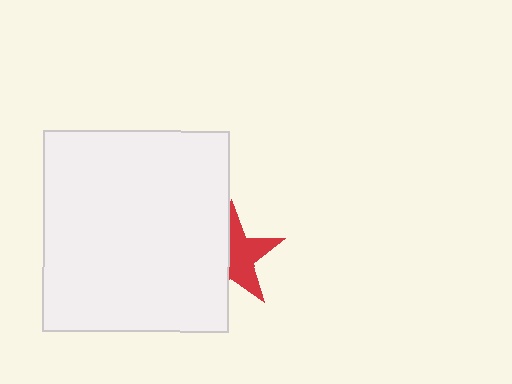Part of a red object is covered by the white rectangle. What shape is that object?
It is a star.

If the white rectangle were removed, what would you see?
You would see the complete red star.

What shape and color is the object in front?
The object in front is a white rectangle.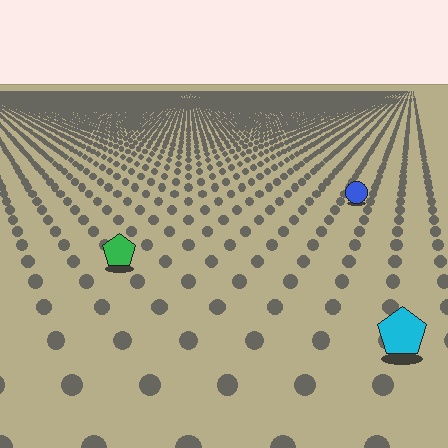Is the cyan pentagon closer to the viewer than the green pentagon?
Yes. The cyan pentagon is closer — you can tell from the texture gradient: the ground texture is coarser near it.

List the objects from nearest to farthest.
From nearest to farthest: the cyan pentagon, the green pentagon, the blue circle.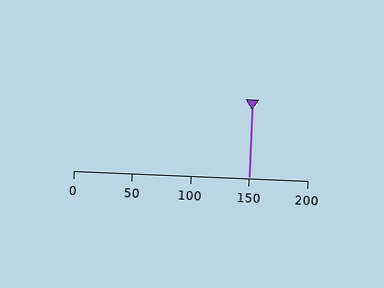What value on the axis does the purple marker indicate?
The marker indicates approximately 150.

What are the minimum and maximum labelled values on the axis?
The axis runs from 0 to 200.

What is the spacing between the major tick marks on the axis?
The major ticks are spaced 50 apart.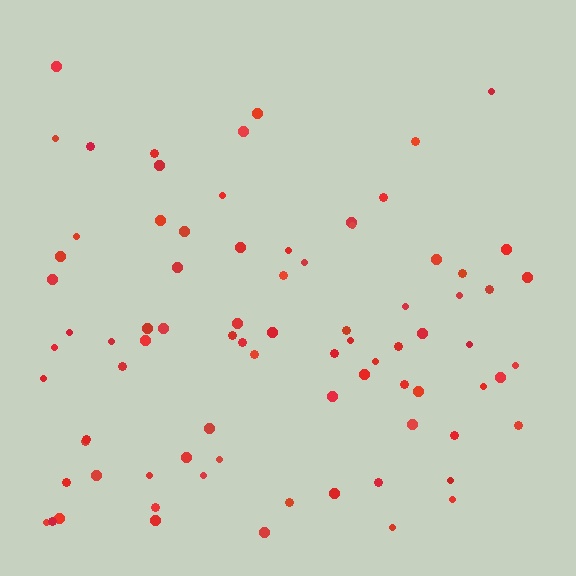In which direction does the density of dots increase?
From top to bottom, with the bottom side densest.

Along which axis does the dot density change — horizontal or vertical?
Vertical.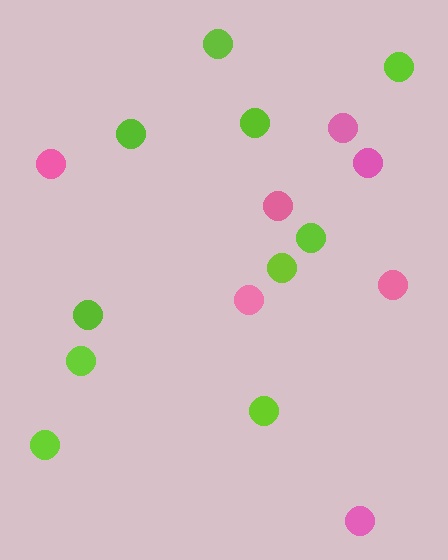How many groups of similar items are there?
There are 2 groups: one group of lime circles (10) and one group of pink circles (7).